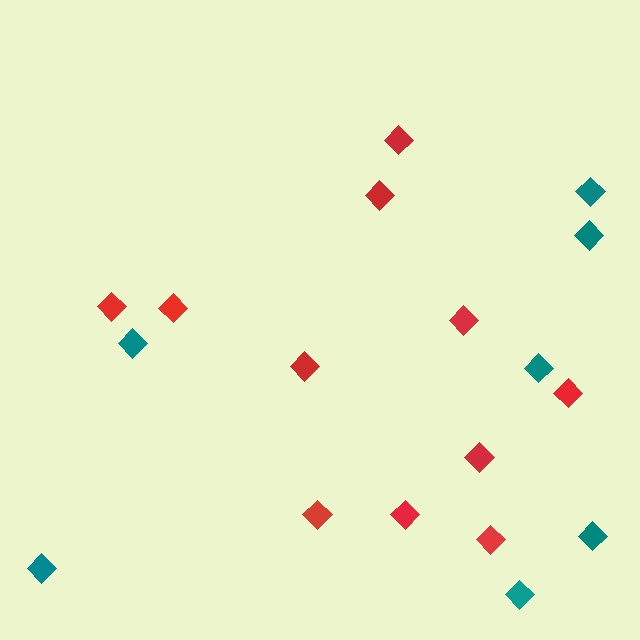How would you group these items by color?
There are 2 groups: one group of red diamonds (11) and one group of teal diamonds (7).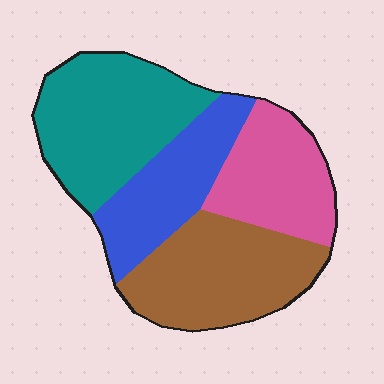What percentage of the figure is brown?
Brown takes up between a sixth and a third of the figure.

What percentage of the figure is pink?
Pink covers 21% of the figure.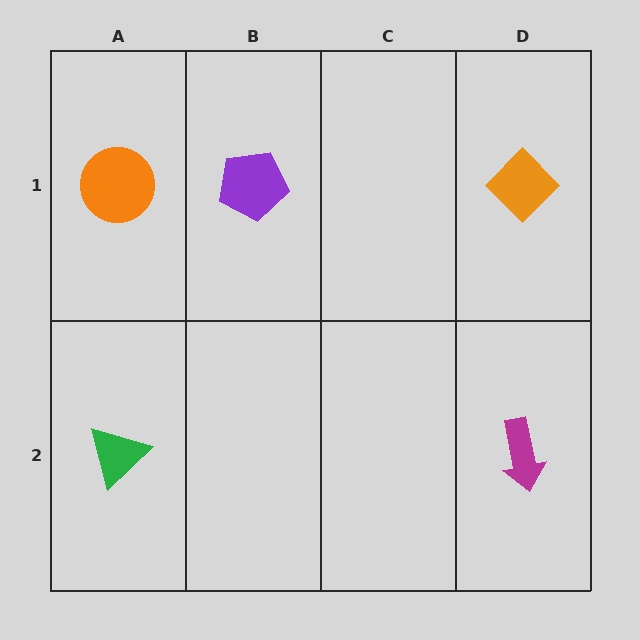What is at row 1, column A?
An orange circle.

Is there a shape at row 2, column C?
No, that cell is empty.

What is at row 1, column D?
An orange diamond.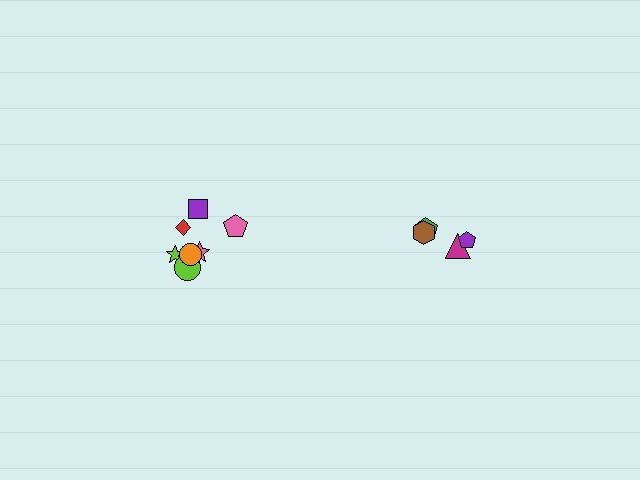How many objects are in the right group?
There are 4 objects.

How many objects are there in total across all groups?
There are 11 objects.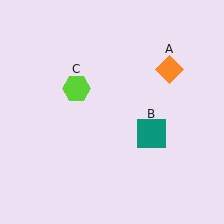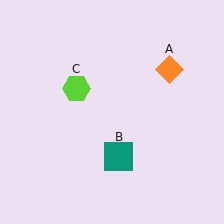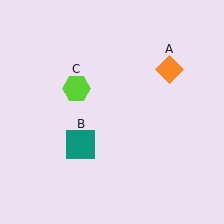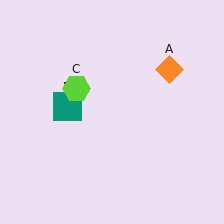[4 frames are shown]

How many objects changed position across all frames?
1 object changed position: teal square (object B).